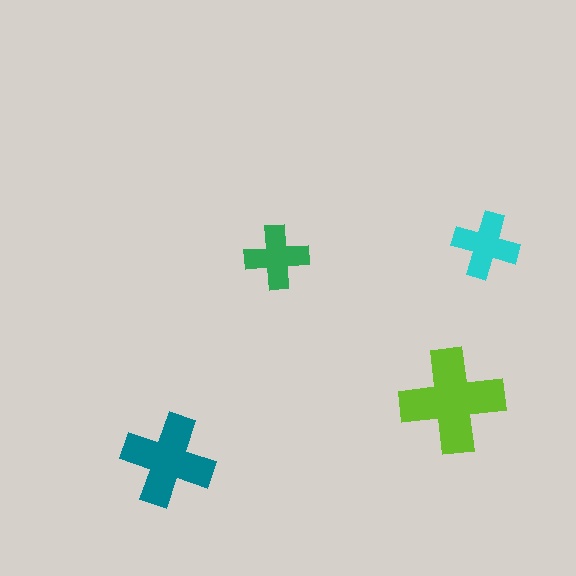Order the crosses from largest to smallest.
the lime one, the teal one, the cyan one, the green one.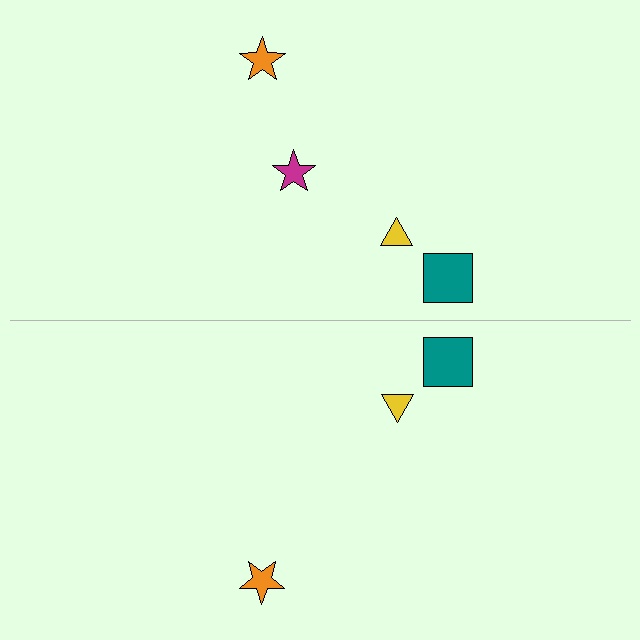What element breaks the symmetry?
A magenta star is missing from the bottom side.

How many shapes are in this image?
There are 7 shapes in this image.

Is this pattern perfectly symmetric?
No, the pattern is not perfectly symmetric. A magenta star is missing from the bottom side.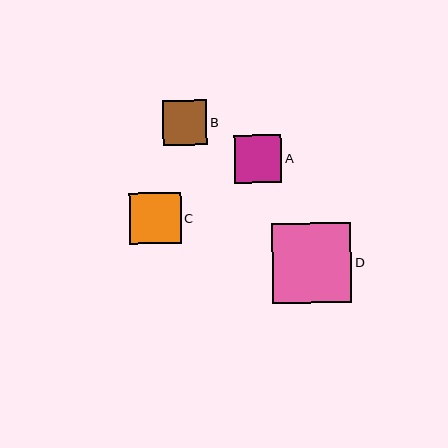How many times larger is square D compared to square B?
Square D is approximately 1.8 times the size of square B.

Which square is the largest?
Square D is the largest with a size of approximately 80 pixels.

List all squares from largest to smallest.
From largest to smallest: D, C, A, B.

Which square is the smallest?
Square B is the smallest with a size of approximately 45 pixels.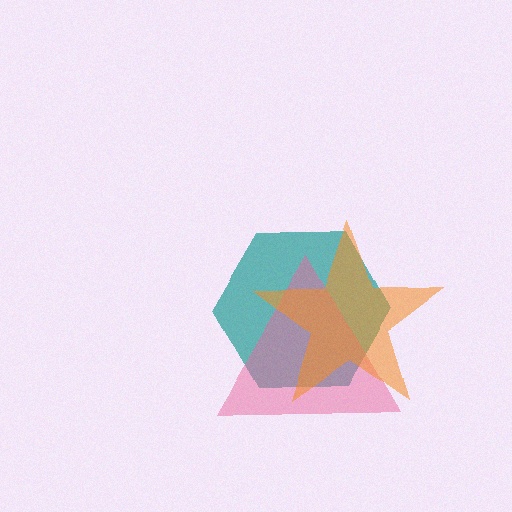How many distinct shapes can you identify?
There are 3 distinct shapes: a teal hexagon, a pink triangle, an orange star.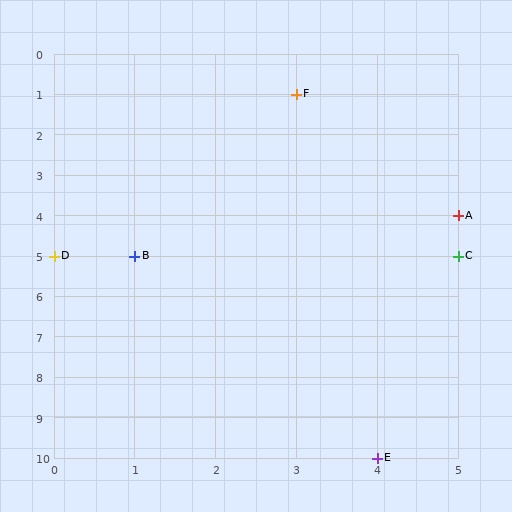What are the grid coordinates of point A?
Point A is at grid coordinates (5, 4).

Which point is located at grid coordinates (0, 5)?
Point D is at (0, 5).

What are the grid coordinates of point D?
Point D is at grid coordinates (0, 5).